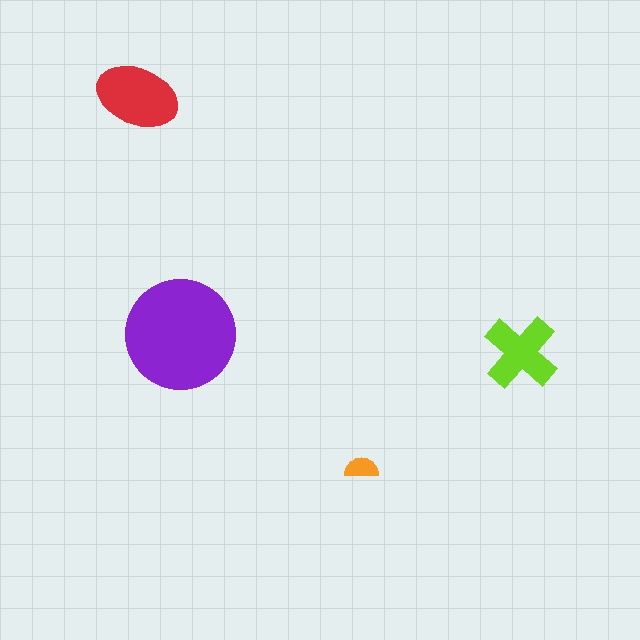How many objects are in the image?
There are 4 objects in the image.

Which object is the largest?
The purple circle.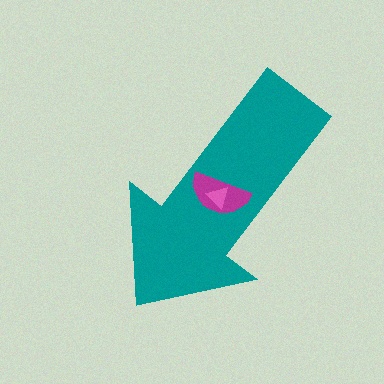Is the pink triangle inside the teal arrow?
Yes.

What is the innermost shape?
The pink triangle.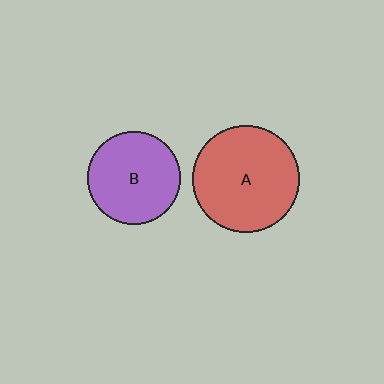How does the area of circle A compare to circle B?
Approximately 1.3 times.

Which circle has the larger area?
Circle A (red).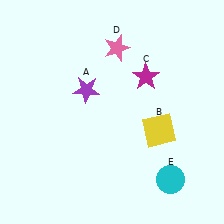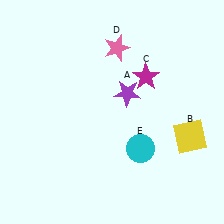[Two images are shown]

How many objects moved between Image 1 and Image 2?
3 objects moved between the two images.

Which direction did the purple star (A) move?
The purple star (A) moved right.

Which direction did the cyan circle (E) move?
The cyan circle (E) moved up.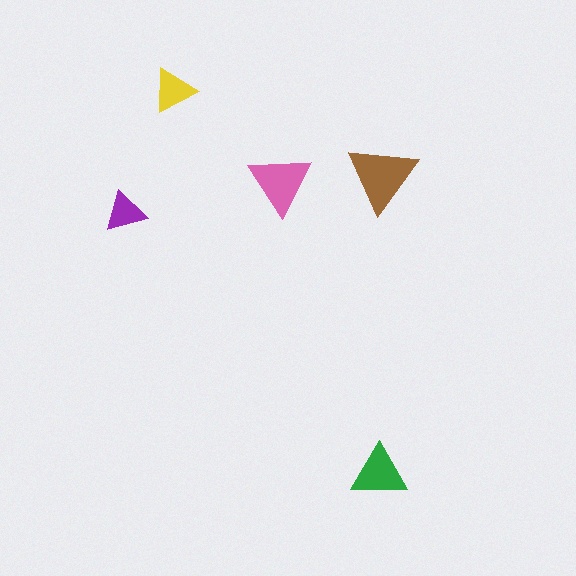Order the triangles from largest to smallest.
the brown one, the pink one, the green one, the yellow one, the purple one.